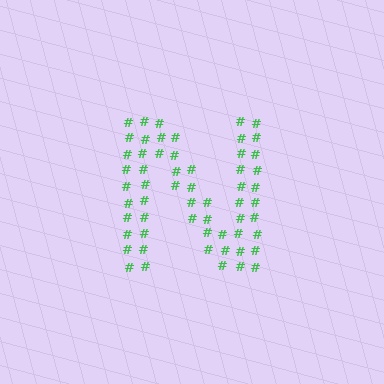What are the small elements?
The small elements are hash symbols.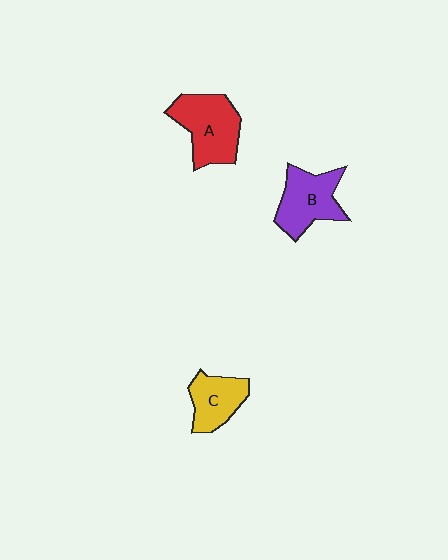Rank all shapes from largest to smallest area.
From largest to smallest: A (red), B (purple), C (yellow).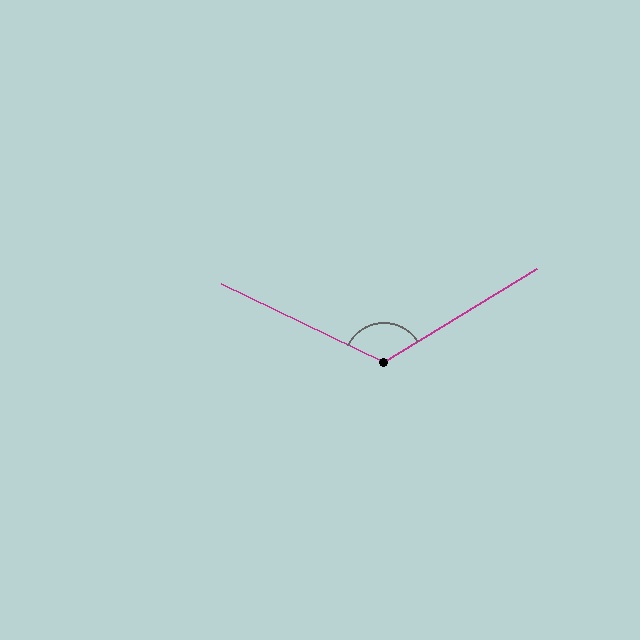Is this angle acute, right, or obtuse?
It is obtuse.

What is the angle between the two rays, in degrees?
Approximately 123 degrees.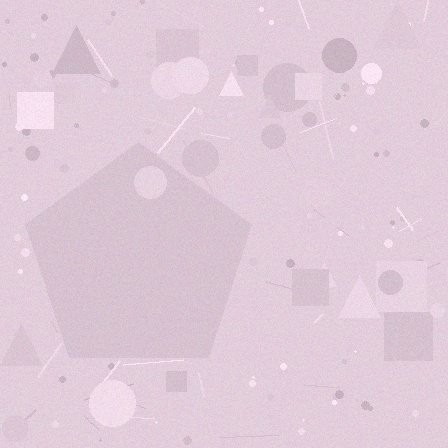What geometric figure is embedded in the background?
A pentagon is embedded in the background.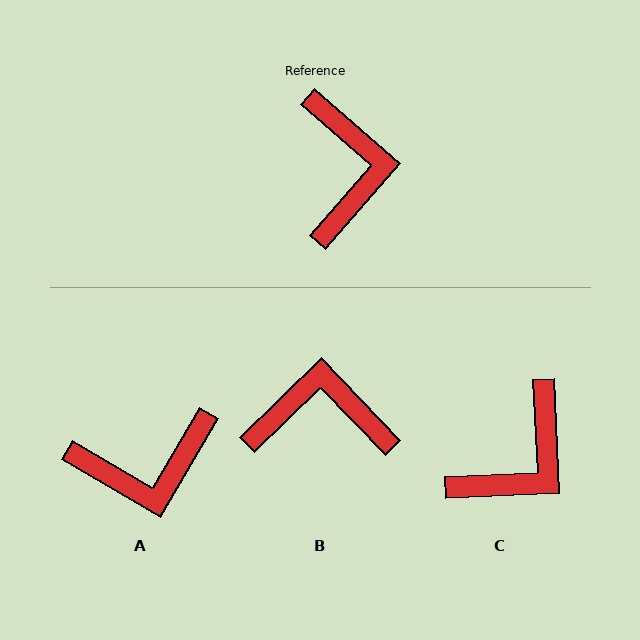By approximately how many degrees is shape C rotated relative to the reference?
Approximately 46 degrees clockwise.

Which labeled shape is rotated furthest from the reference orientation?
B, about 85 degrees away.